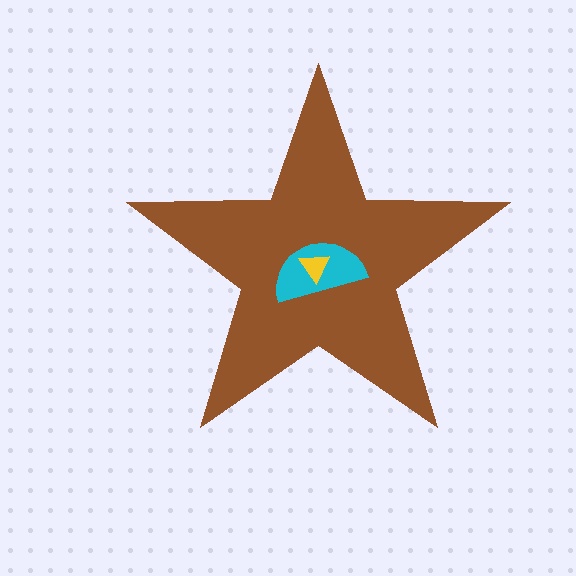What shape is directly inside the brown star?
The cyan semicircle.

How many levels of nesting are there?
3.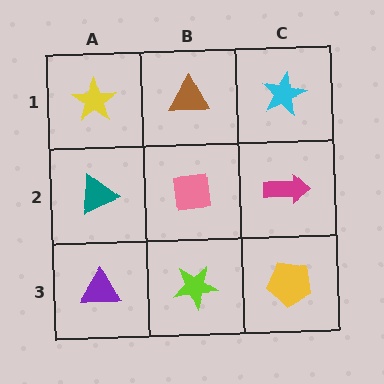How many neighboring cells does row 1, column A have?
2.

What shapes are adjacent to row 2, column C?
A cyan star (row 1, column C), a yellow pentagon (row 3, column C), a pink square (row 2, column B).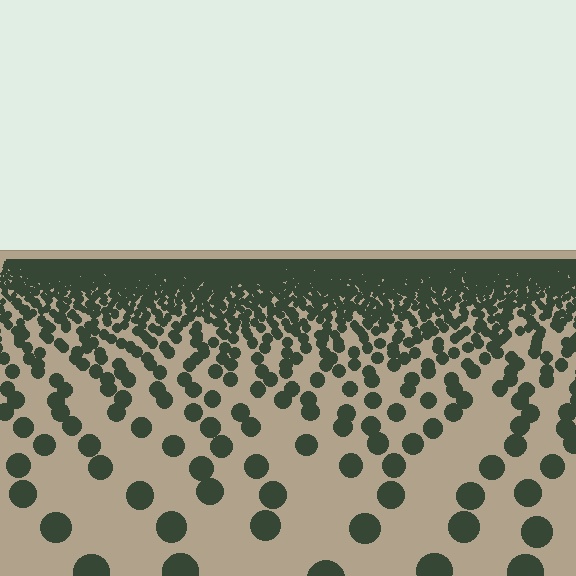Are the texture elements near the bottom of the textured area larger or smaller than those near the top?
Larger. Near the bottom, elements are closer to the viewer and appear at a bigger on-screen size.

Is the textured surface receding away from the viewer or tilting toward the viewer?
The surface is receding away from the viewer. Texture elements get smaller and denser toward the top.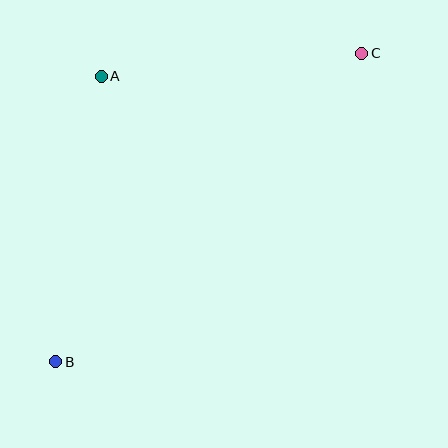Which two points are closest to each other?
Points A and C are closest to each other.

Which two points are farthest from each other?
Points B and C are farthest from each other.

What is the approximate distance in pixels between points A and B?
The distance between A and B is approximately 289 pixels.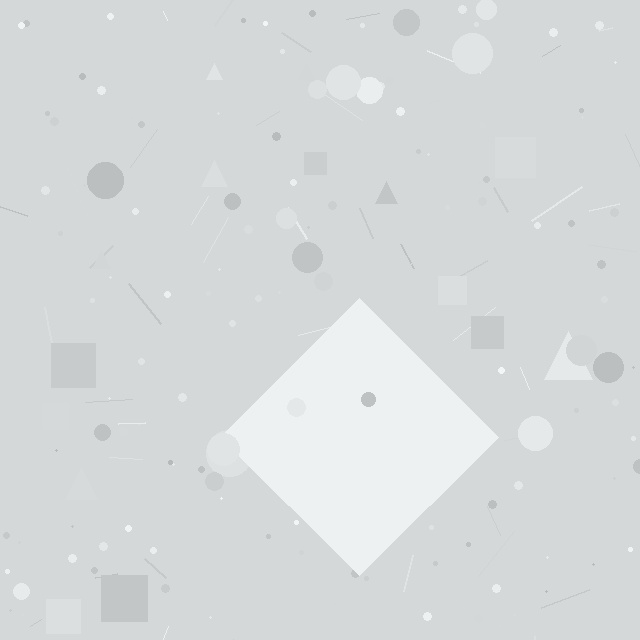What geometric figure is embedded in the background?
A diamond is embedded in the background.